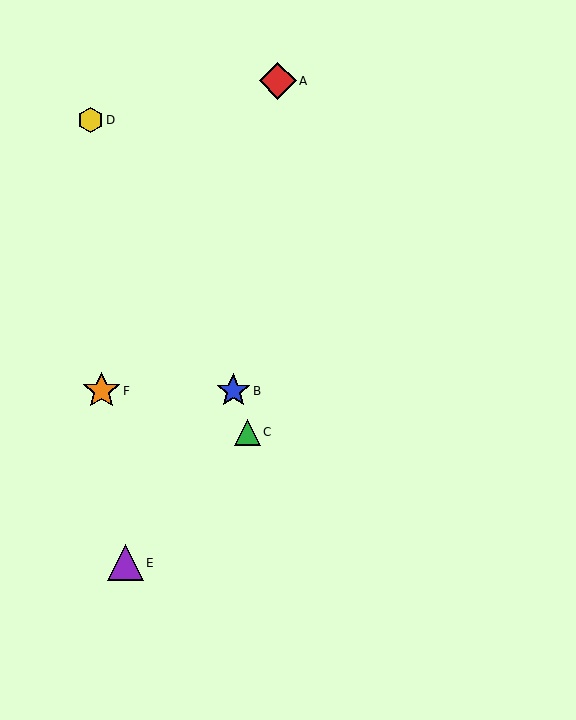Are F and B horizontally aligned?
Yes, both are at y≈391.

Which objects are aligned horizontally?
Objects B, F are aligned horizontally.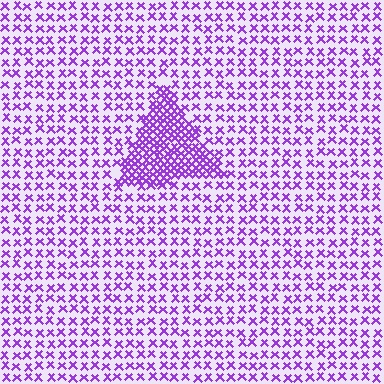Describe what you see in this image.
The image contains small purple elements arranged at two different densities. A triangle-shaped region is visible where the elements are more densely packed than the surrounding area.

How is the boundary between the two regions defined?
The boundary is defined by a change in element density (approximately 2.5x ratio). All elements are the same color, size, and shape.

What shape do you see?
I see a triangle.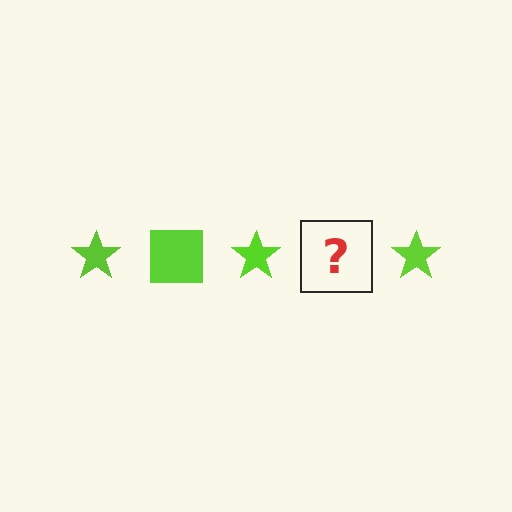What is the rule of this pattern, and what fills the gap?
The rule is that the pattern cycles through star, square shapes in lime. The gap should be filled with a lime square.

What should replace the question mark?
The question mark should be replaced with a lime square.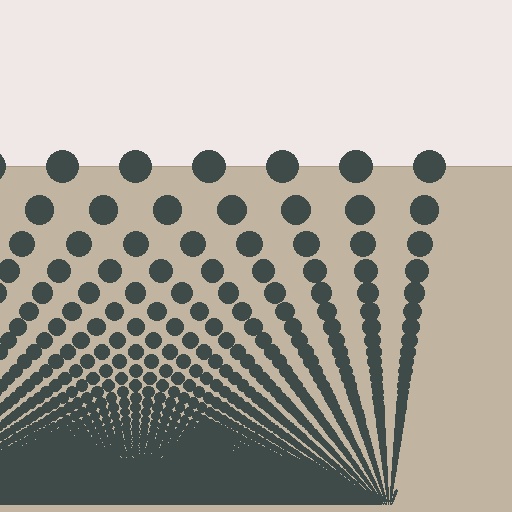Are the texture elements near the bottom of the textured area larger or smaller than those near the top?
Smaller. The gradient is inverted — elements near the bottom are smaller and denser.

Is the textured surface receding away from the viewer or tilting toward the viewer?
The surface appears to tilt toward the viewer. Texture elements get larger and sparser toward the top.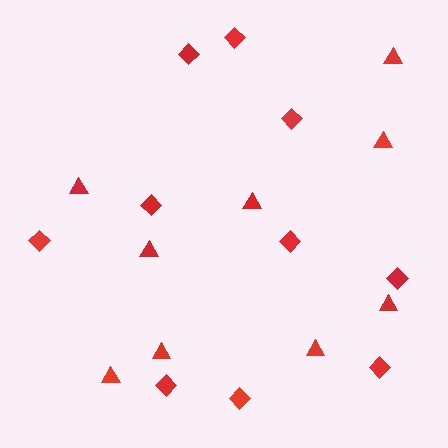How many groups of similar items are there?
There are 2 groups: one group of diamonds (10) and one group of triangles (9).